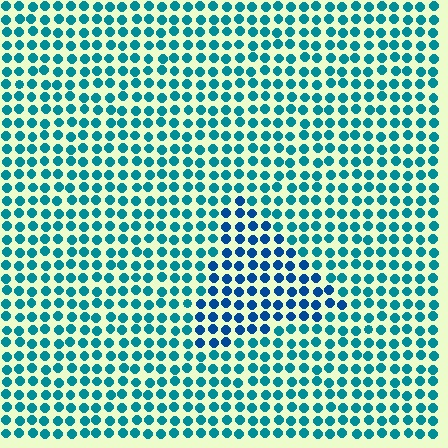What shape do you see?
I see a triangle.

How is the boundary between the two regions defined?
The boundary is defined purely by a slight shift in hue (about 27 degrees). Spacing, size, and orientation are identical on both sides.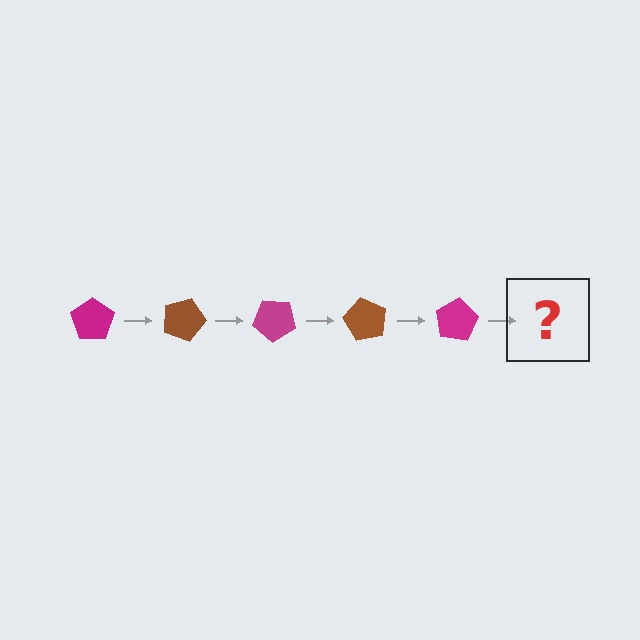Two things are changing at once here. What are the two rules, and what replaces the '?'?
The two rules are that it rotates 20 degrees each step and the color cycles through magenta and brown. The '?' should be a brown pentagon, rotated 100 degrees from the start.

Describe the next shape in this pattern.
It should be a brown pentagon, rotated 100 degrees from the start.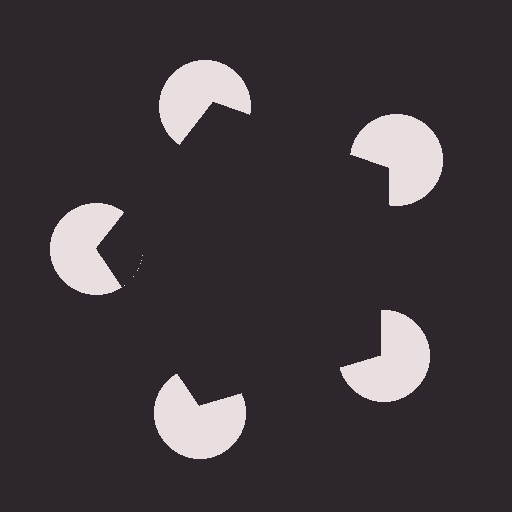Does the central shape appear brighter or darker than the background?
It typically appears slightly darker than the background, even though no actual brightness change is drawn.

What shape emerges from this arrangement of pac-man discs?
An illusory pentagon — its edges are inferred from the aligned wedge cuts in the pac-man discs, not physically drawn.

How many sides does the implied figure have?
5 sides.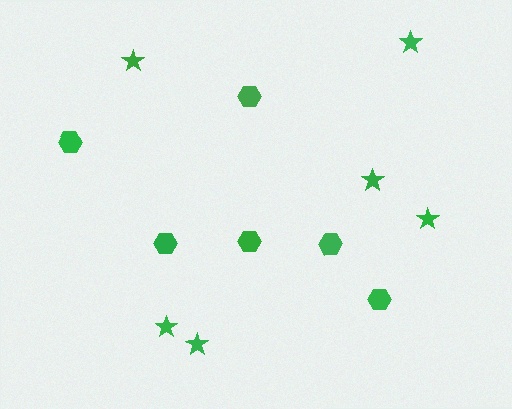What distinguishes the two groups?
There are 2 groups: one group of stars (6) and one group of hexagons (6).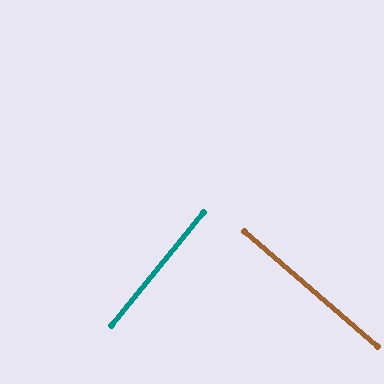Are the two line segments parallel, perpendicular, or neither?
Perpendicular — they meet at approximately 88°.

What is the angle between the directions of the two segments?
Approximately 88 degrees.